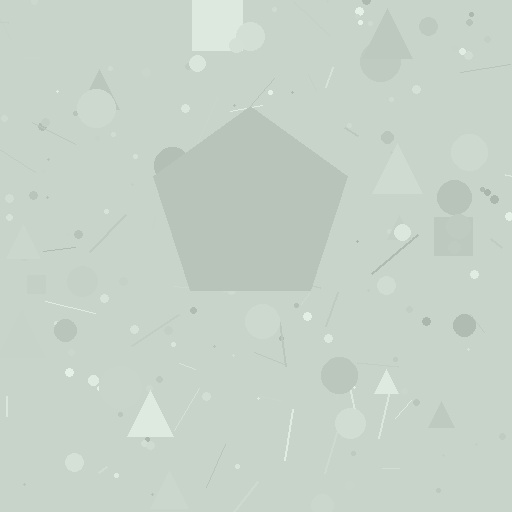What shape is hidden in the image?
A pentagon is hidden in the image.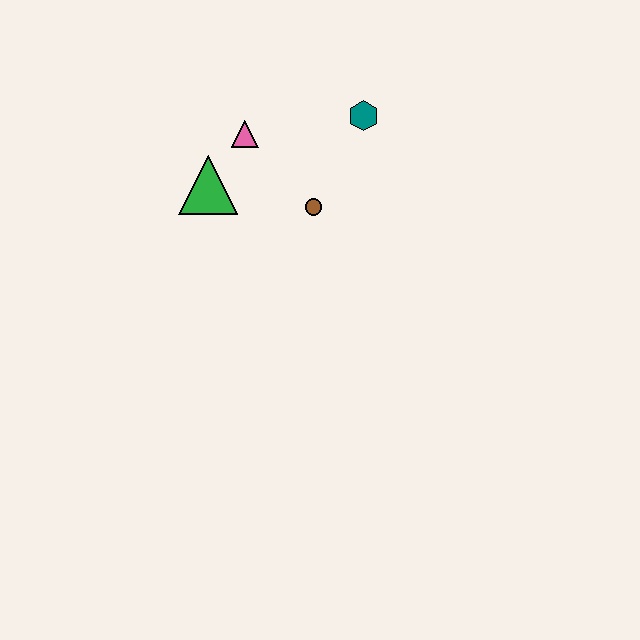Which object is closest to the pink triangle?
The green triangle is closest to the pink triangle.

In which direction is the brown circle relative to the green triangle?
The brown circle is to the right of the green triangle.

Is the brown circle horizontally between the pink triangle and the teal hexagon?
Yes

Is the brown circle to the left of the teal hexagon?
Yes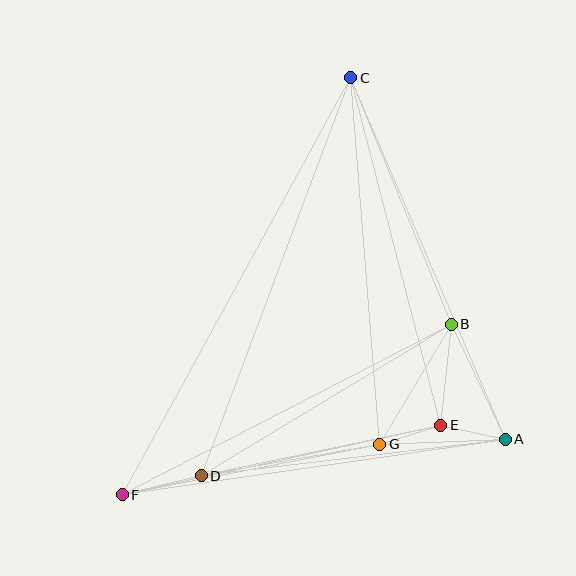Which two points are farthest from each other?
Points C and F are farthest from each other.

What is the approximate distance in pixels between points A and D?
The distance between A and D is approximately 306 pixels.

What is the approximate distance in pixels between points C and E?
The distance between C and E is approximately 359 pixels.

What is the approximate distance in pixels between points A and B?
The distance between A and B is approximately 127 pixels.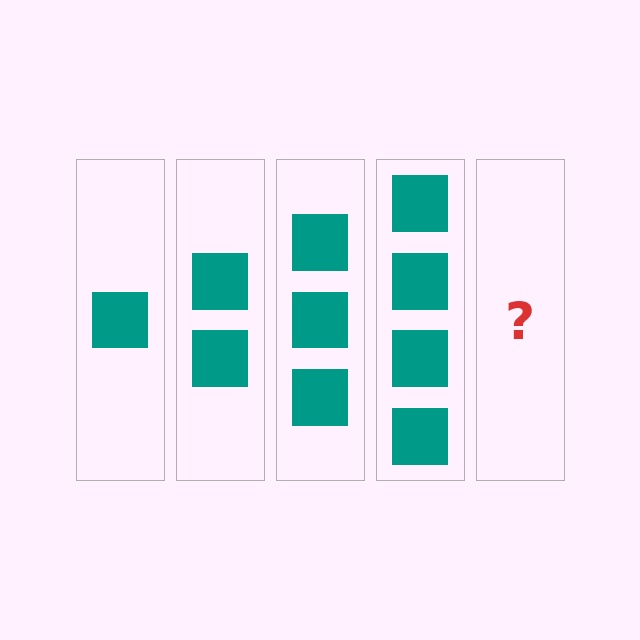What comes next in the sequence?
The next element should be 5 squares.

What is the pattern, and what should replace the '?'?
The pattern is that each step adds one more square. The '?' should be 5 squares.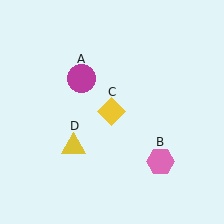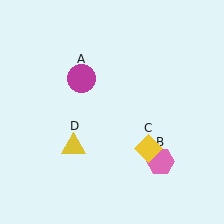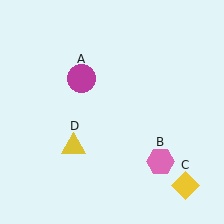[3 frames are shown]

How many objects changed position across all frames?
1 object changed position: yellow diamond (object C).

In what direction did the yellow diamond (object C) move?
The yellow diamond (object C) moved down and to the right.